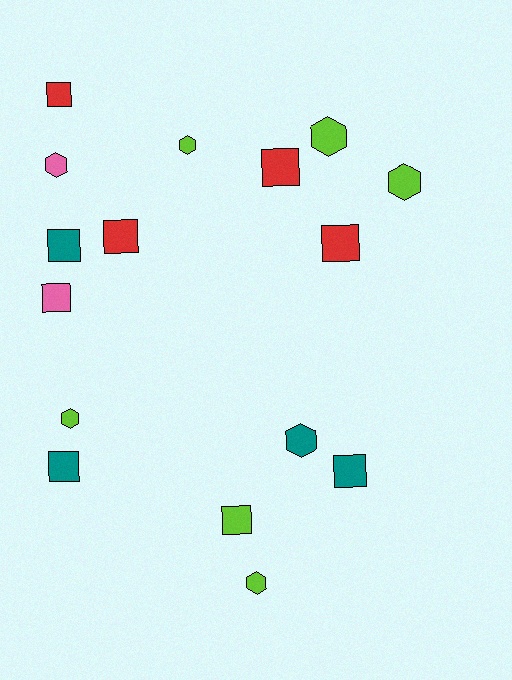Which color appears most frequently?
Lime, with 6 objects.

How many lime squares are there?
There is 1 lime square.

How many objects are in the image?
There are 16 objects.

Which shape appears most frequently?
Square, with 9 objects.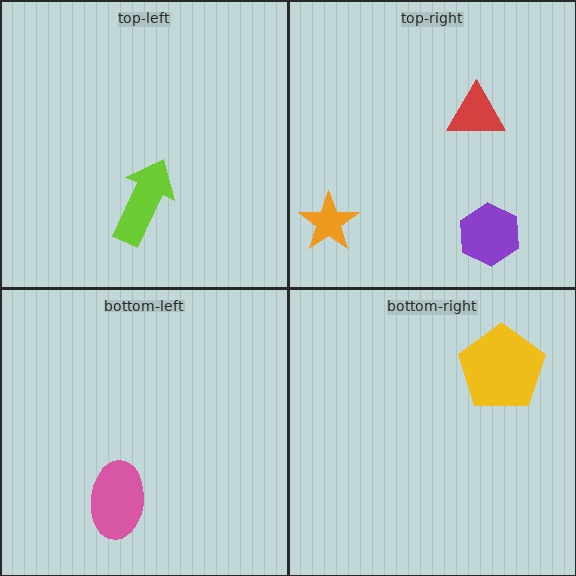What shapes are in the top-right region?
The red triangle, the orange star, the purple hexagon.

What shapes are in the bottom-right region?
The yellow pentagon.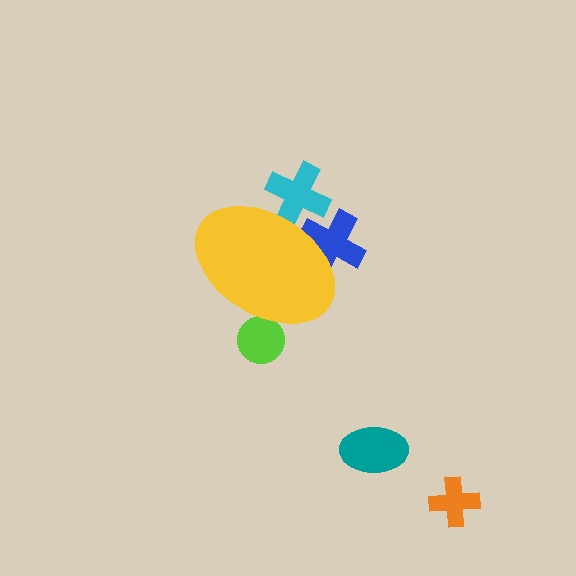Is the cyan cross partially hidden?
Yes, the cyan cross is partially hidden behind the yellow ellipse.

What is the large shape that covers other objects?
A yellow ellipse.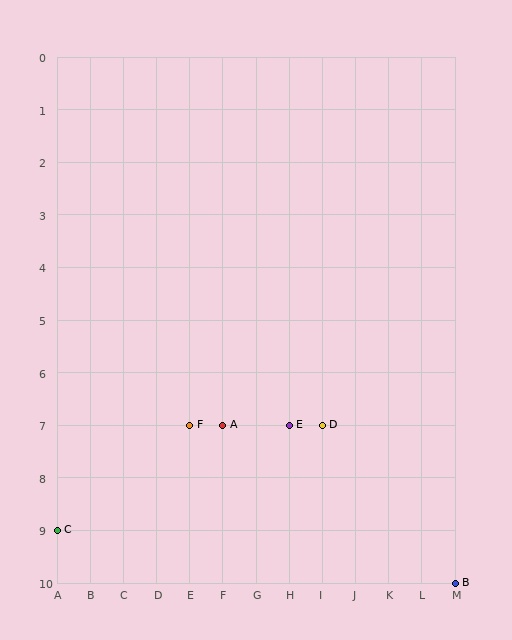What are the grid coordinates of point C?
Point C is at grid coordinates (A, 9).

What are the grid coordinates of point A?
Point A is at grid coordinates (F, 7).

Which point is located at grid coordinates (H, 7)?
Point E is at (H, 7).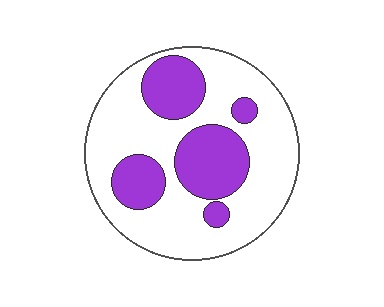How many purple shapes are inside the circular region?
5.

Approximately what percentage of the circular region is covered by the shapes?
Approximately 30%.